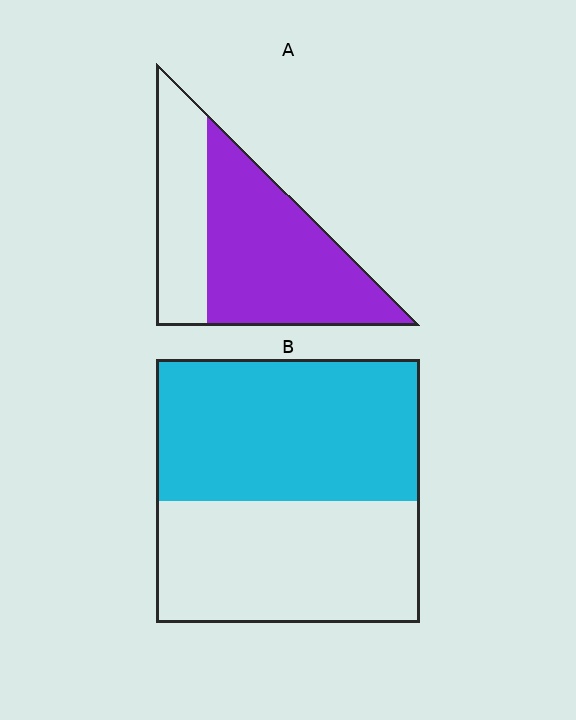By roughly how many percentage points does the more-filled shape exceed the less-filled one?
By roughly 10 percentage points (A over B).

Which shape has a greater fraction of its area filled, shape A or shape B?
Shape A.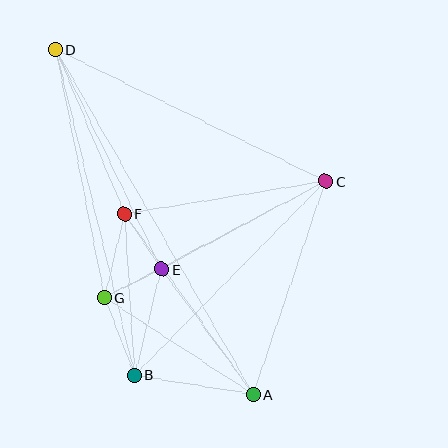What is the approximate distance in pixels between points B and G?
The distance between B and G is approximately 82 pixels.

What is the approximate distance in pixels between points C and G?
The distance between C and G is approximately 250 pixels.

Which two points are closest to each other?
Points E and G are closest to each other.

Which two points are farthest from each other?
Points A and D are farthest from each other.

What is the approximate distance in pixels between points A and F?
The distance between A and F is approximately 222 pixels.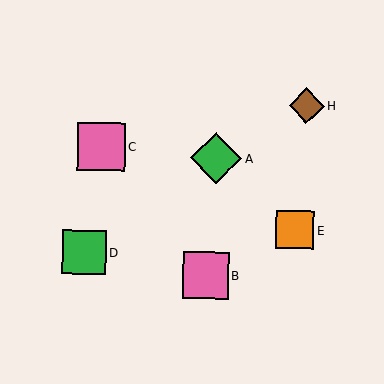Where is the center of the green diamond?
The center of the green diamond is at (216, 158).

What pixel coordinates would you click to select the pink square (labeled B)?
Click at (206, 275) to select the pink square B.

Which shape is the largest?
The green diamond (labeled A) is the largest.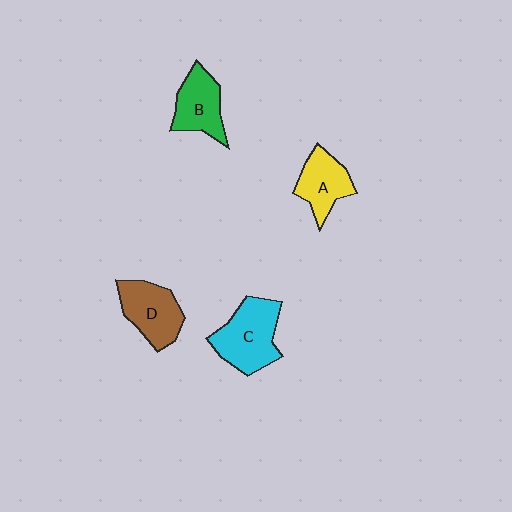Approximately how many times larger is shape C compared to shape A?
Approximately 1.4 times.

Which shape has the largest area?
Shape C (cyan).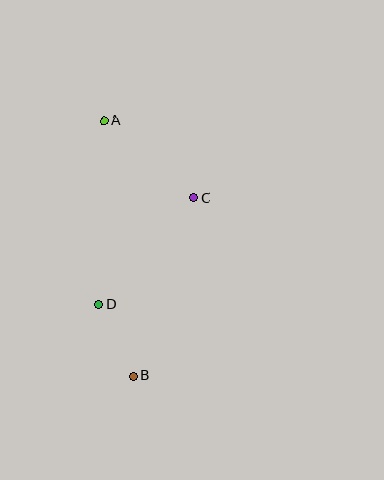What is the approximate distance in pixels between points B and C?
The distance between B and C is approximately 189 pixels.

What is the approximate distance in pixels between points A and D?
The distance between A and D is approximately 184 pixels.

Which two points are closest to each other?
Points B and D are closest to each other.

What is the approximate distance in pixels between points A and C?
The distance between A and C is approximately 118 pixels.